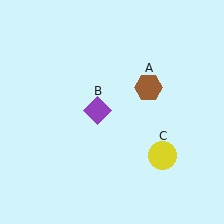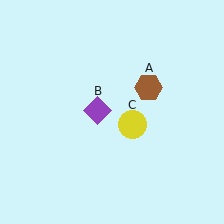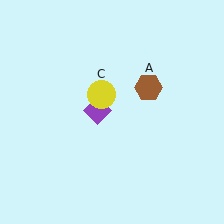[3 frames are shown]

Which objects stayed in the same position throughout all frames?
Brown hexagon (object A) and purple diamond (object B) remained stationary.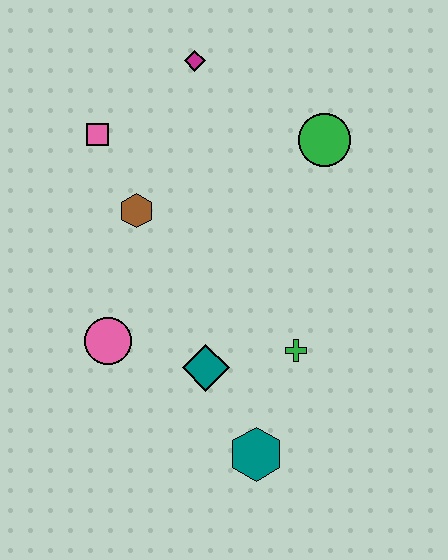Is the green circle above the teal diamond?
Yes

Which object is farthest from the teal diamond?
The magenta diamond is farthest from the teal diamond.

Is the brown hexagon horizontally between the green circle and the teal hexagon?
No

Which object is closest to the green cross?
The teal diamond is closest to the green cross.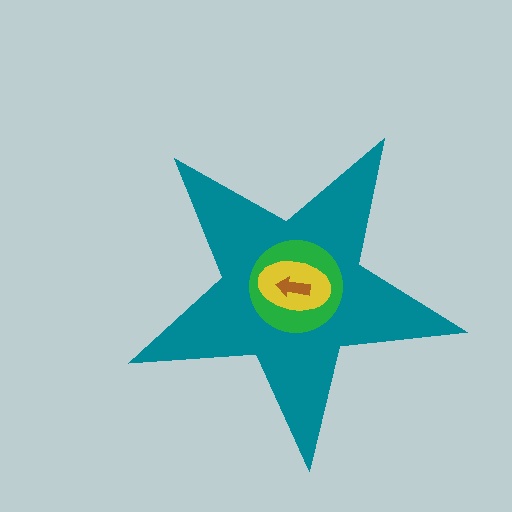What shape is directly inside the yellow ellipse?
The brown arrow.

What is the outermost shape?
The teal star.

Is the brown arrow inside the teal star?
Yes.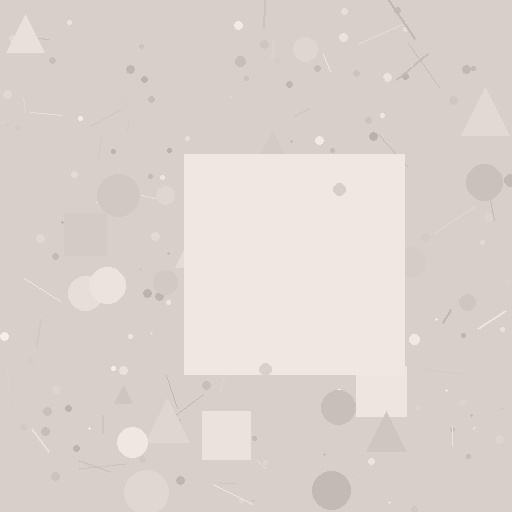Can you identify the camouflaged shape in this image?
The camouflaged shape is a square.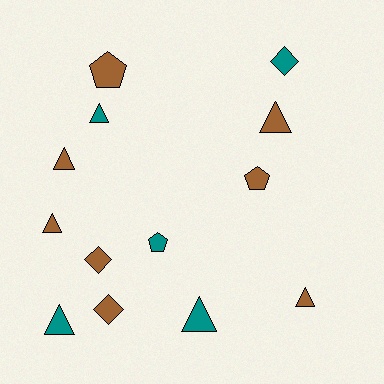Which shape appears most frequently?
Triangle, with 7 objects.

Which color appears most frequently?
Brown, with 8 objects.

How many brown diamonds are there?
There are 2 brown diamonds.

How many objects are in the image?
There are 13 objects.